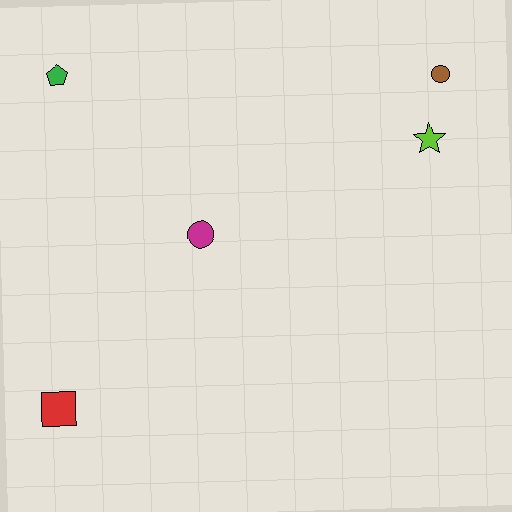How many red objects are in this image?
There is 1 red object.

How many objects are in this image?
There are 5 objects.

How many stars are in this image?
There is 1 star.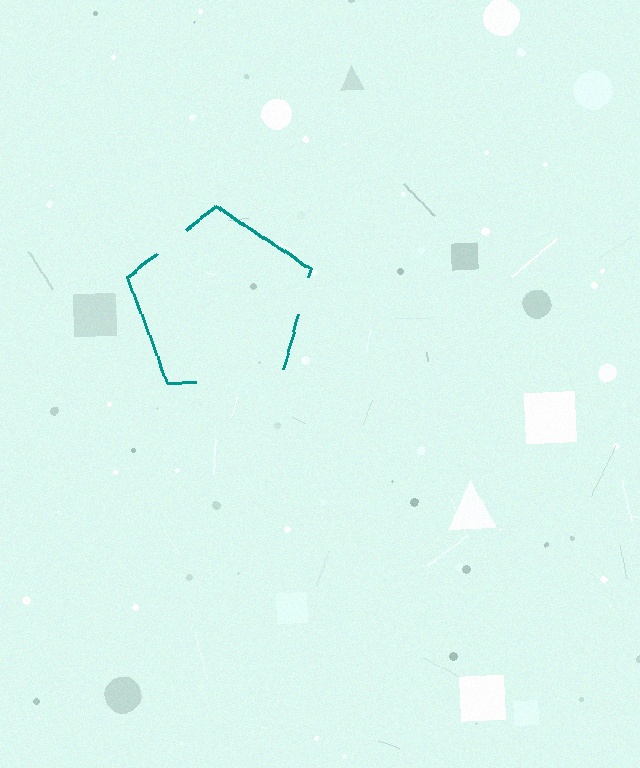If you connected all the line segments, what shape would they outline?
They would outline a pentagon.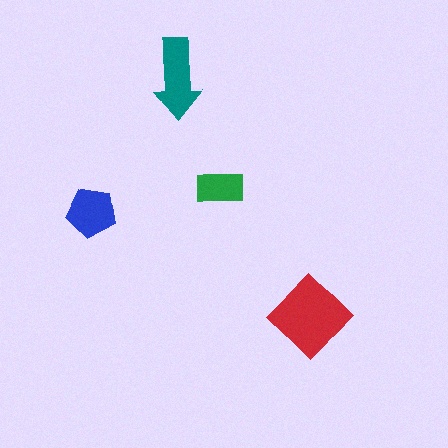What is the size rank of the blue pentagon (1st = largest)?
3rd.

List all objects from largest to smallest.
The red diamond, the teal arrow, the blue pentagon, the green rectangle.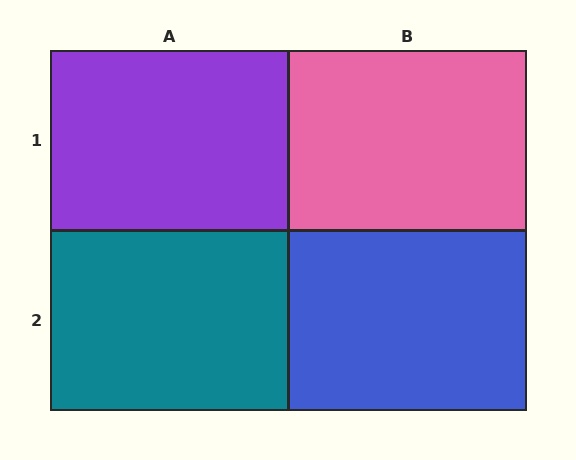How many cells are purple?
1 cell is purple.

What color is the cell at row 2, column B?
Blue.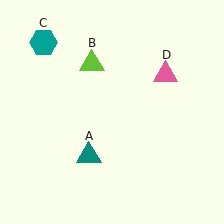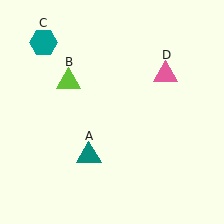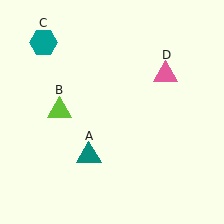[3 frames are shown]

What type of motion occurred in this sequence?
The lime triangle (object B) rotated counterclockwise around the center of the scene.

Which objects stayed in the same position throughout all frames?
Teal triangle (object A) and teal hexagon (object C) and pink triangle (object D) remained stationary.